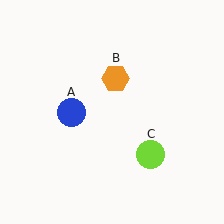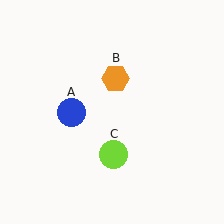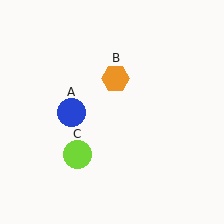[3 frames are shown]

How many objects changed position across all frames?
1 object changed position: lime circle (object C).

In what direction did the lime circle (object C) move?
The lime circle (object C) moved left.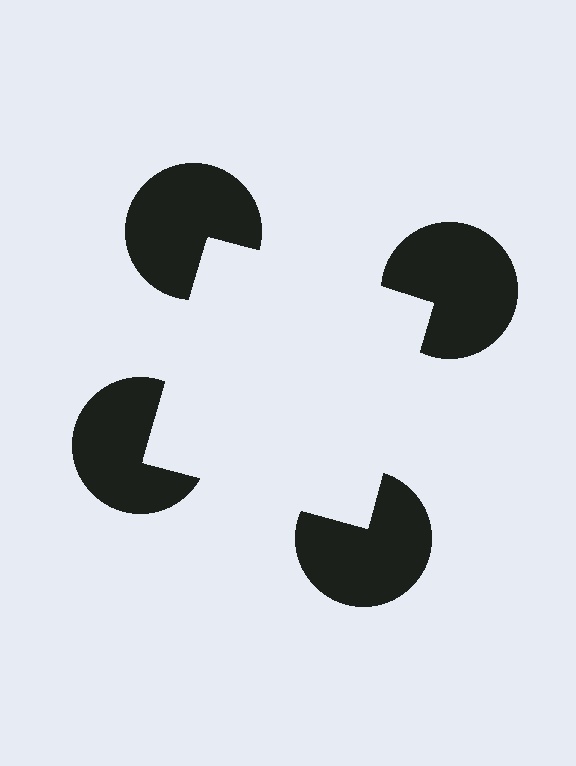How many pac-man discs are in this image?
There are 4 — one at each vertex of the illusory square.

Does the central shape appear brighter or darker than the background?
It typically appears slightly brighter than the background, even though no actual brightness change is drawn.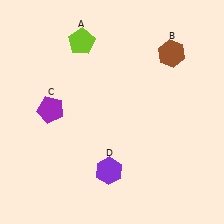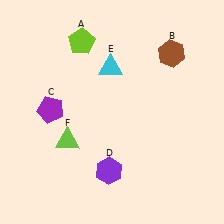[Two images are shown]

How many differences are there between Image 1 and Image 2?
There are 2 differences between the two images.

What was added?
A cyan triangle (E), a lime triangle (F) were added in Image 2.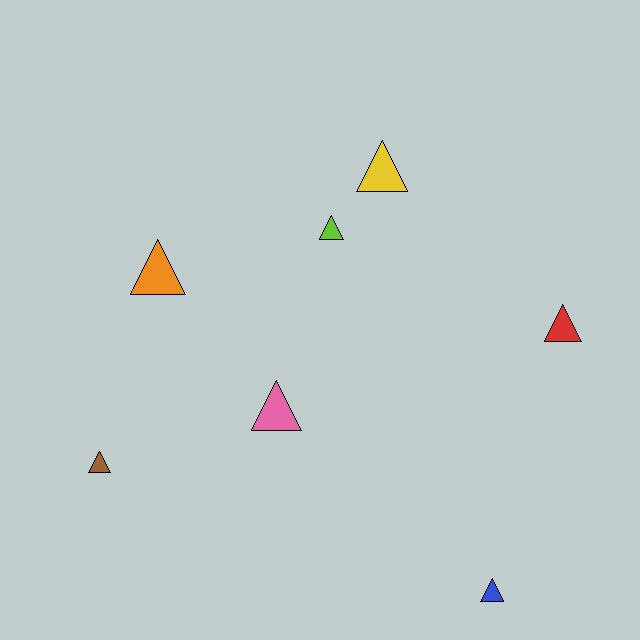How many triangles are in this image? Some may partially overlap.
There are 7 triangles.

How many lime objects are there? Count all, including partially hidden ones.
There is 1 lime object.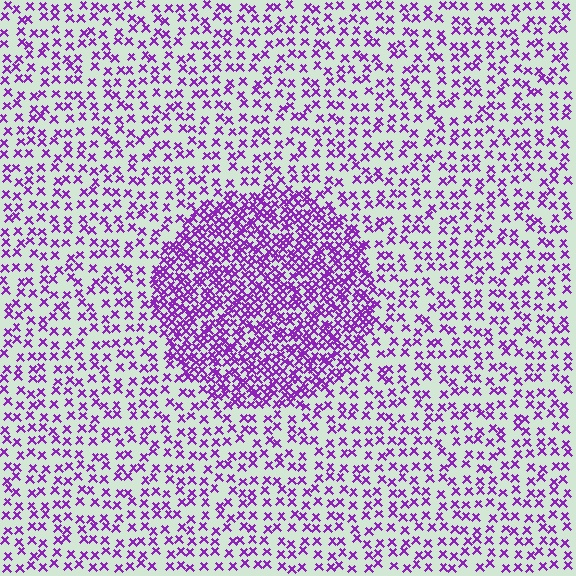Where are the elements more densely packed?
The elements are more densely packed inside the circle boundary.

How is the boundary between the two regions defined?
The boundary is defined by a change in element density (approximately 2.4x ratio). All elements are the same color, size, and shape.